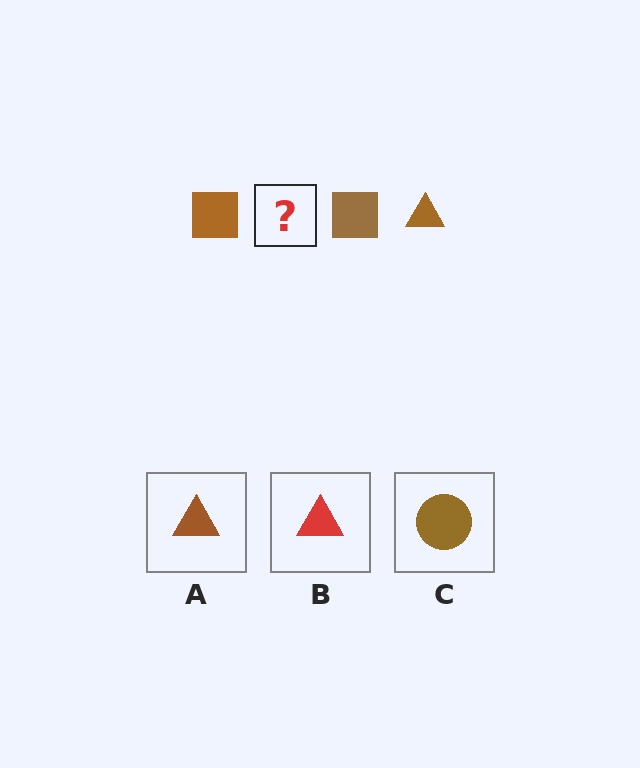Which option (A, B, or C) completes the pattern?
A.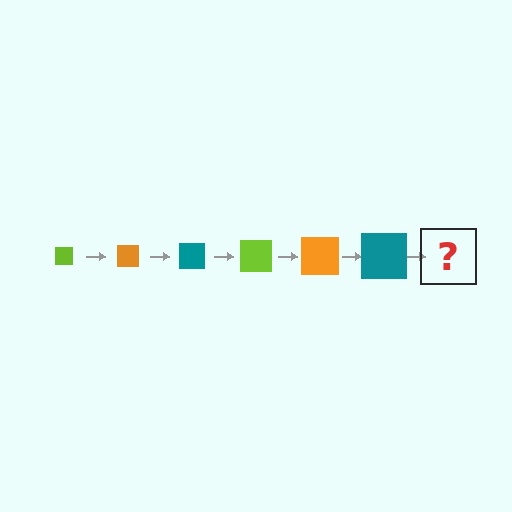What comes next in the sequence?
The next element should be a lime square, larger than the previous one.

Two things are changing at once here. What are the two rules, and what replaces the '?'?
The two rules are that the square grows larger each step and the color cycles through lime, orange, and teal. The '?' should be a lime square, larger than the previous one.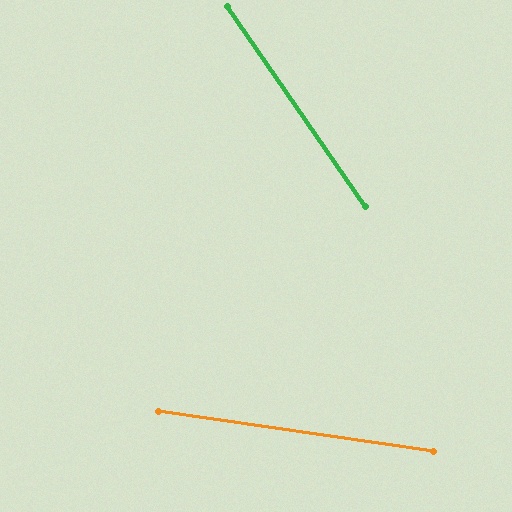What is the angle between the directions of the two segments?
Approximately 47 degrees.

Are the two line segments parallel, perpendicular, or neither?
Neither parallel nor perpendicular — they differ by about 47°.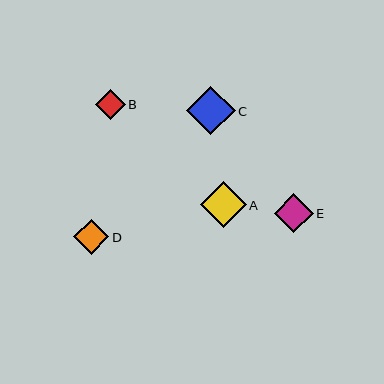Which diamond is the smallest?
Diamond B is the smallest with a size of approximately 29 pixels.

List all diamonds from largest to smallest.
From largest to smallest: C, A, E, D, B.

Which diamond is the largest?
Diamond C is the largest with a size of approximately 48 pixels.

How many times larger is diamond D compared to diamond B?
Diamond D is approximately 1.2 times the size of diamond B.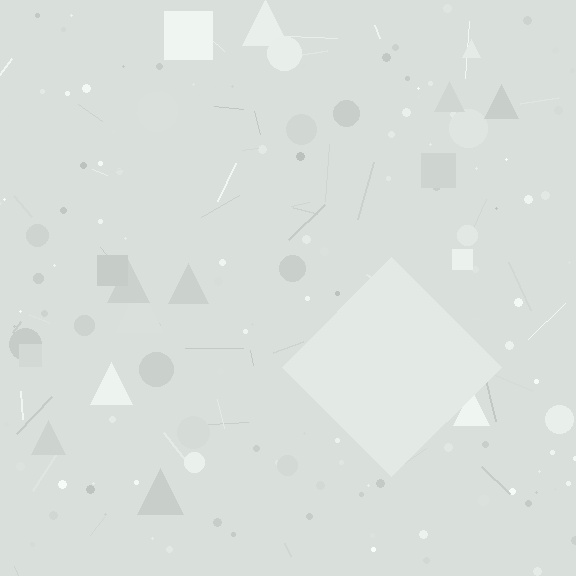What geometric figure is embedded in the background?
A diamond is embedded in the background.